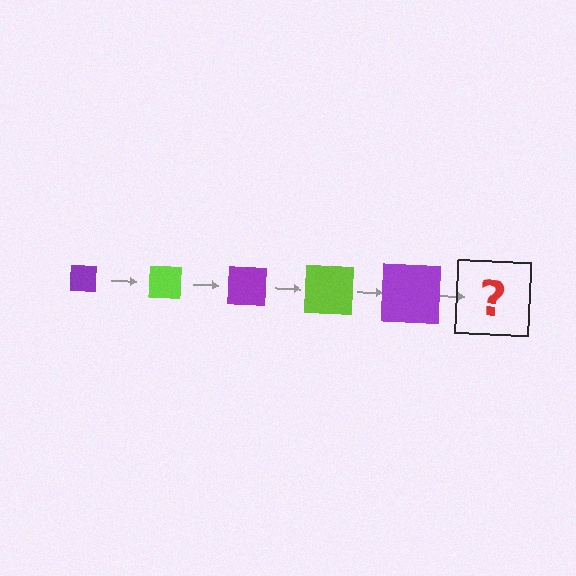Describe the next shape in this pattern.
It should be a lime square, larger than the previous one.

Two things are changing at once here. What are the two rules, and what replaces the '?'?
The two rules are that the square grows larger each step and the color cycles through purple and lime. The '?' should be a lime square, larger than the previous one.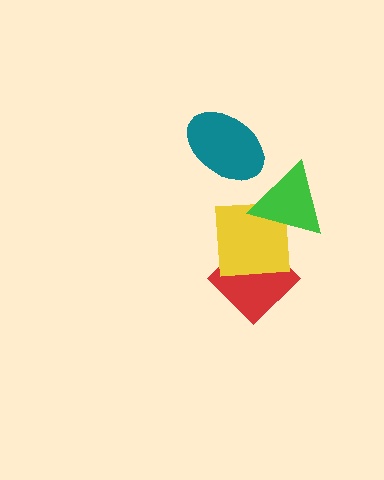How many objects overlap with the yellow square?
2 objects overlap with the yellow square.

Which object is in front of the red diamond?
The yellow square is in front of the red diamond.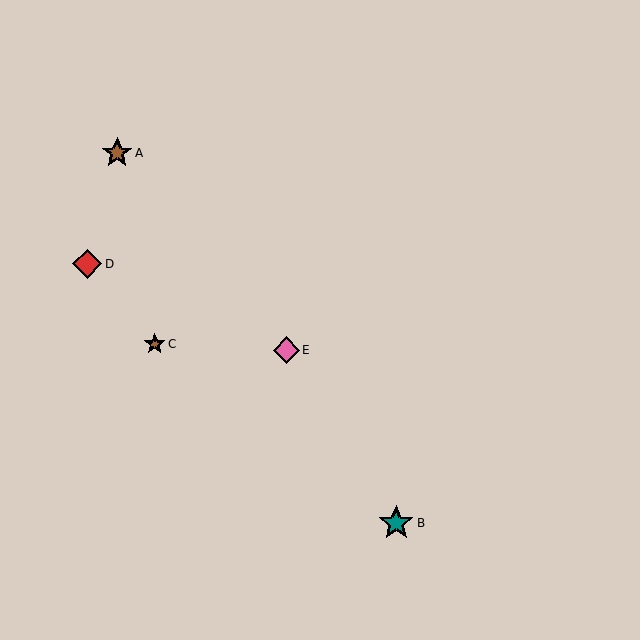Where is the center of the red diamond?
The center of the red diamond is at (87, 264).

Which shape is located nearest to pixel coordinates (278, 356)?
The pink diamond (labeled E) at (286, 350) is nearest to that location.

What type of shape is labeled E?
Shape E is a pink diamond.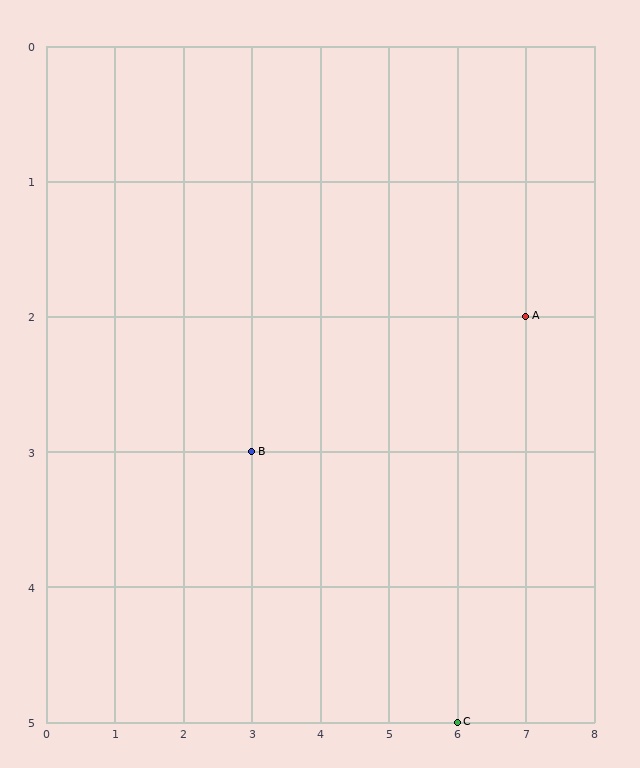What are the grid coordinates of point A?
Point A is at grid coordinates (7, 2).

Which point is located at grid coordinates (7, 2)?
Point A is at (7, 2).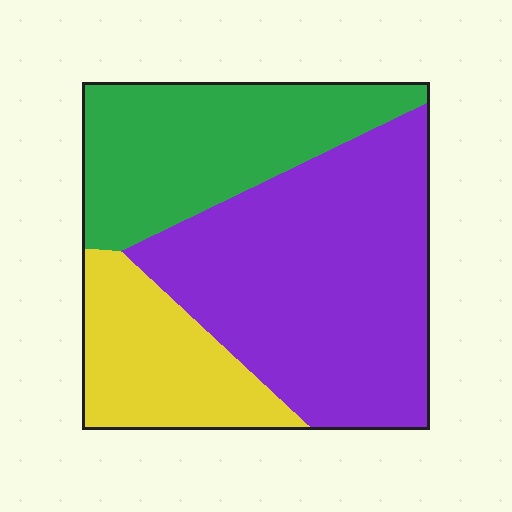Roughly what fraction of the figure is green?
Green covers roughly 30% of the figure.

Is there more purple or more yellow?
Purple.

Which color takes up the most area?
Purple, at roughly 50%.